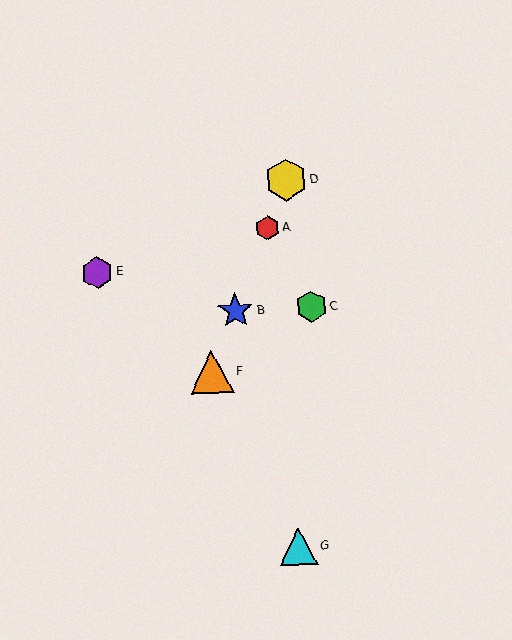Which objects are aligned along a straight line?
Objects A, B, D, F are aligned along a straight line.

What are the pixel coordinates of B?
Object B is at (235, 311).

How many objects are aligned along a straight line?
4 objects (A, B, D, F) are aligned along a straight line.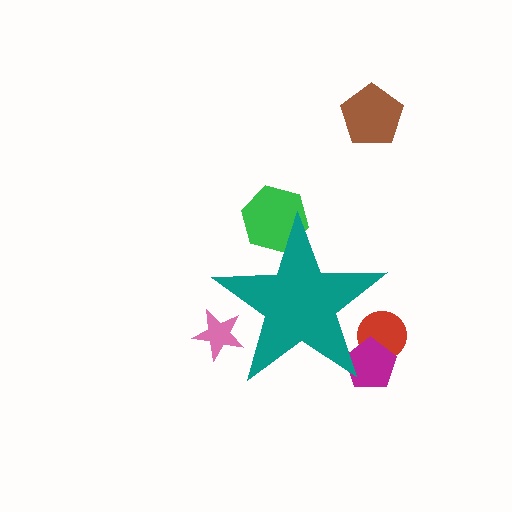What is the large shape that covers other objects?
A teal star.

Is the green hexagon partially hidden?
Yes, the green hexagon is partially hidden behind the teal star.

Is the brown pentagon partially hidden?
No, the brown pentagon is fully visible.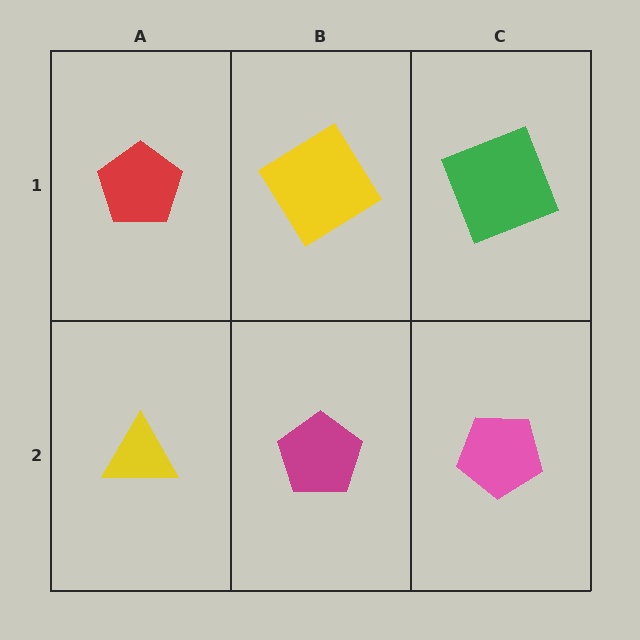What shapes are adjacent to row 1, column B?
A magenta pentagon (row 2, column B), a red pentagon (row 1, column A), a green square (row 1, column C).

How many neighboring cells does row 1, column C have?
2.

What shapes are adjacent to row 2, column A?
A red pentagon (row 1, column A), a magenta pentagon (row 2, column B).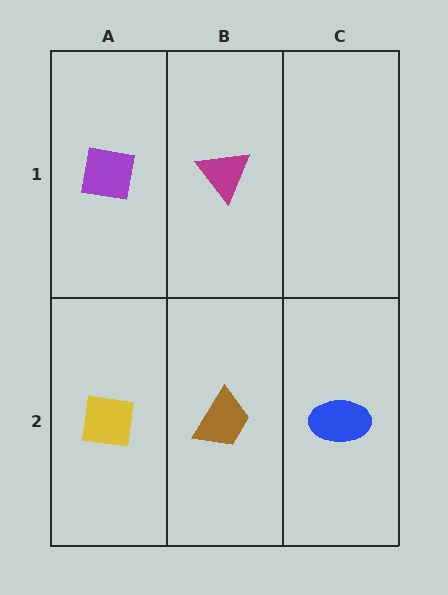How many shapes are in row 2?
3 shapes.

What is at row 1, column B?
A magenta triangle.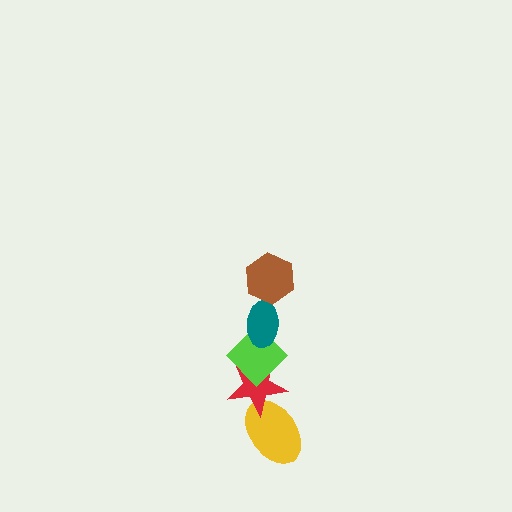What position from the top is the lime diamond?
The lime diamond is 3rd from the top.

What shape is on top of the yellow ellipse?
The red star is on top of the yellow ellipse.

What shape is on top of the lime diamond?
The teal ellipse is on top of the lime diamond.